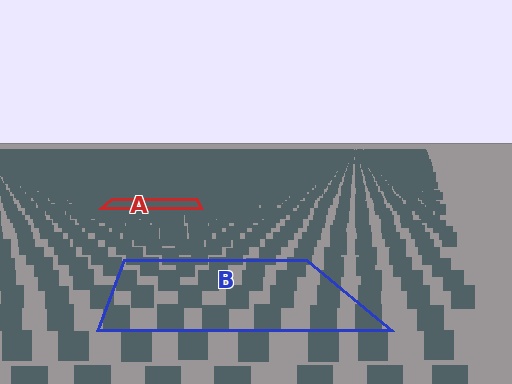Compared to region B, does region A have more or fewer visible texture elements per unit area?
Region A has more texture elements per unit area — they are packed more densely because it is farther away.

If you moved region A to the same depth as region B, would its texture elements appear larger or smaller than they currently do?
They would appear larger. At a closer depth, the same texture elements are projected at a bigger on-screen size.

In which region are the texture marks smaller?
The texture marks are smaller in region A, because it is farther away.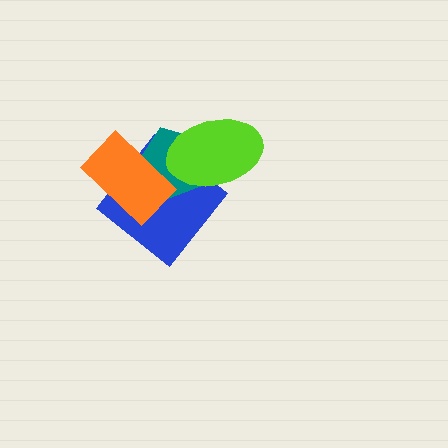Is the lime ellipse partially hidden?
No, no other shape covers it.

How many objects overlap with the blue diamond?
3 objects overlap with the blue diamond.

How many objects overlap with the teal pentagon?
3 objects overlap with the teal pentagon.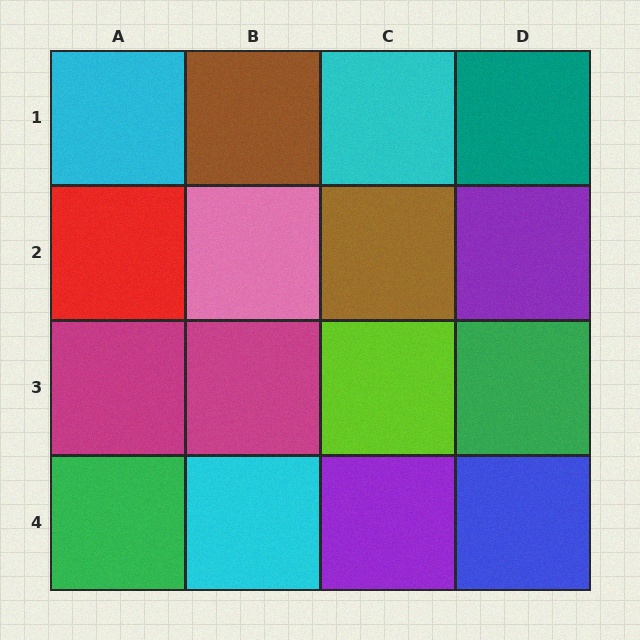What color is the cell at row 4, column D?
Blue.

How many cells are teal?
1 cell is teal.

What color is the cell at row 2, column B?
Pink.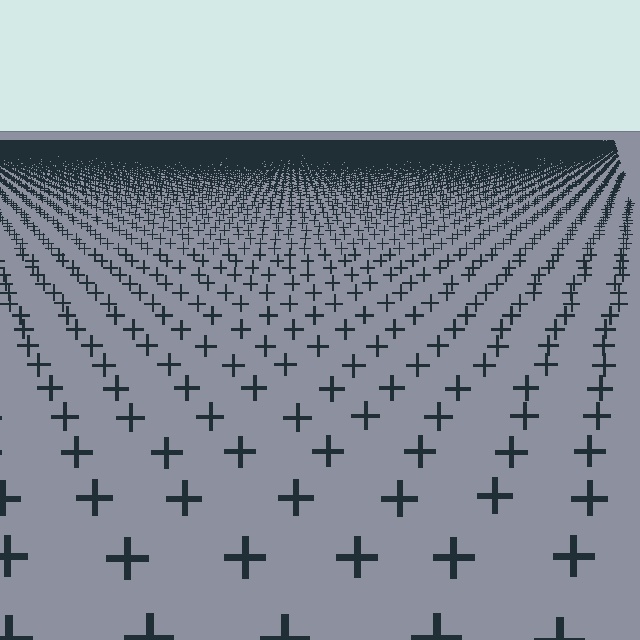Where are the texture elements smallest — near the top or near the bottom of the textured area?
Near the top.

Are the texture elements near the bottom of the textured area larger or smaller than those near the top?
Larger. Near the bottom, elements are closer to the viewer and appear at a bigger on-screen size.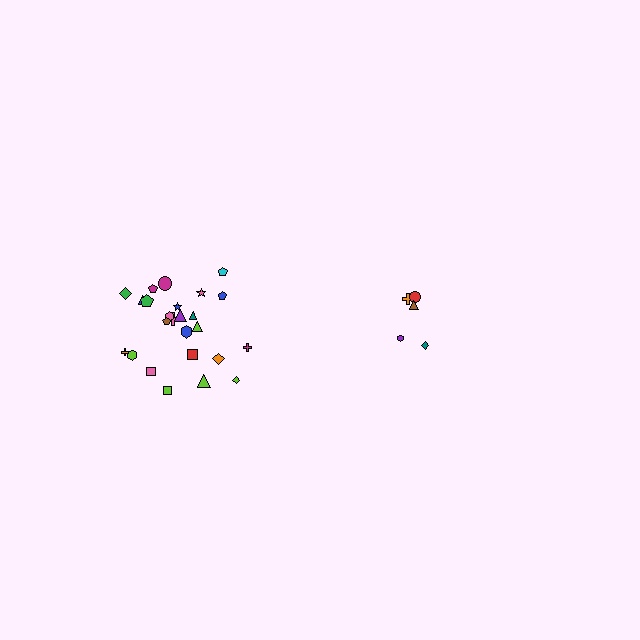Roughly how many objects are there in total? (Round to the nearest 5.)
Roughly 30 objects in total.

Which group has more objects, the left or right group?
The left group.